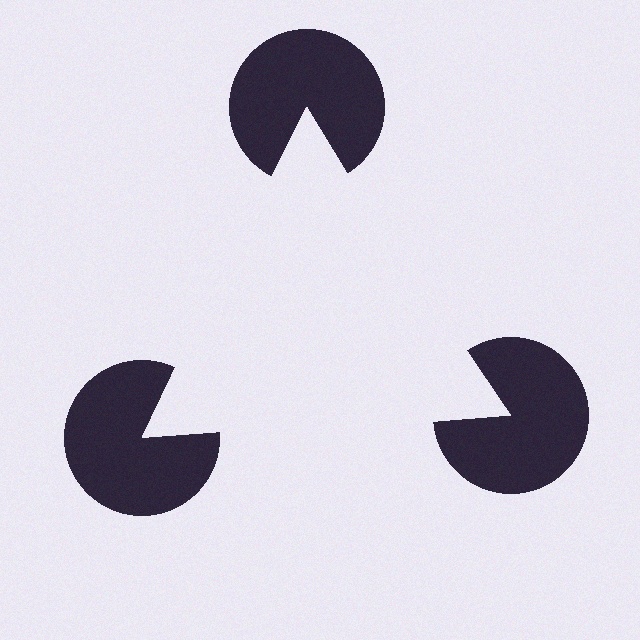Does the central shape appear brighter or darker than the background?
It typically appears slightly brighter than the background, even though no actual brightness change is drawn.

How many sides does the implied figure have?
3 sides.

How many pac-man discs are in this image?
There are 3 — one at each vertex of the illusory triangle.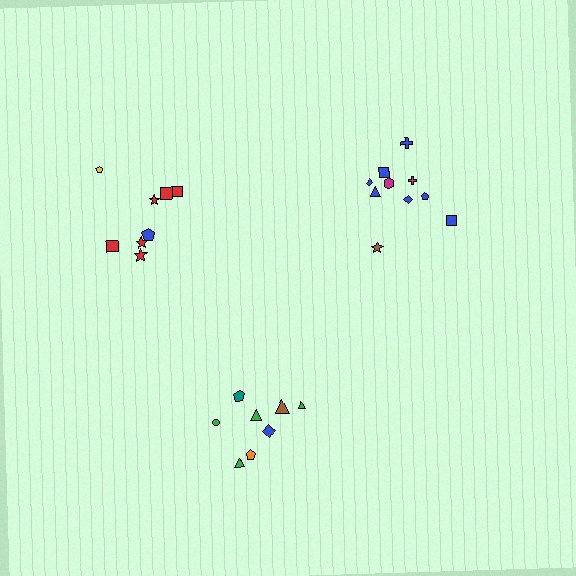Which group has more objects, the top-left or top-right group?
The top-right group.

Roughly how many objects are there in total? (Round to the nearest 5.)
Roughly 25 objects in total.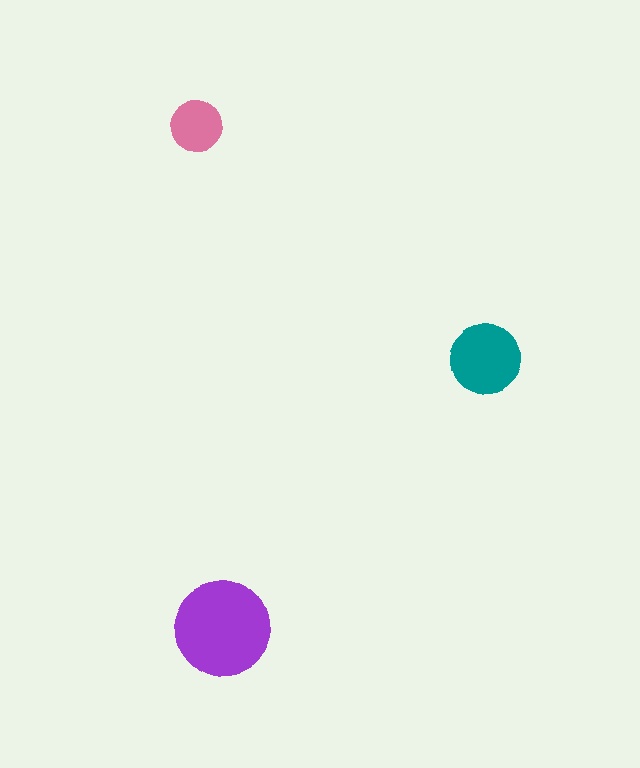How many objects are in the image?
There are 3 objects in the image.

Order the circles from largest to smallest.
the purple one, the teal one, the pink one.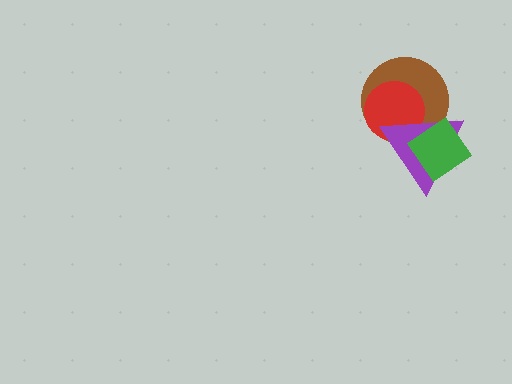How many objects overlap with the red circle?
2 objects overlap with the red circle.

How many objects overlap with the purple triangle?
3 objects overlap with the purple triangle.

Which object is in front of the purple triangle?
The green diamond is in front of the purple triangle.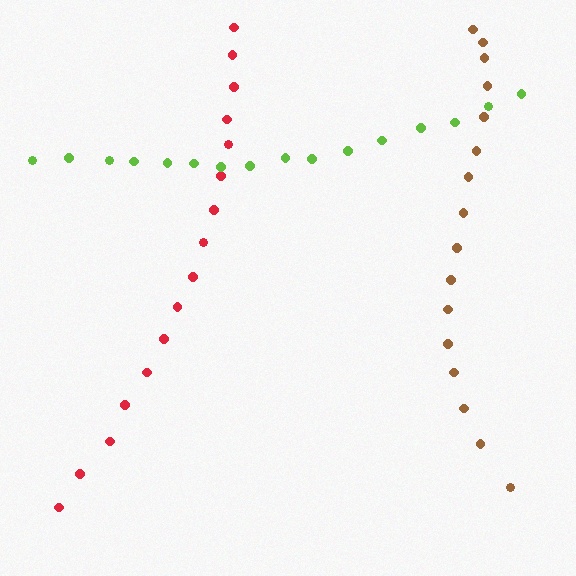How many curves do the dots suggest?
There are 3 distinct paths.